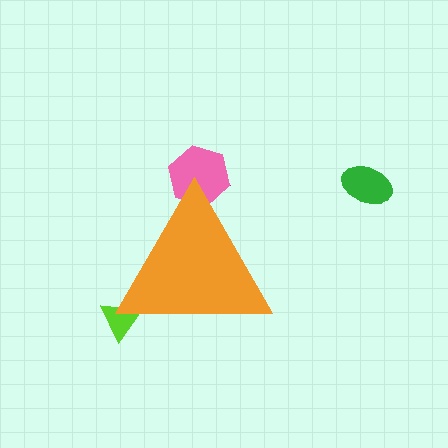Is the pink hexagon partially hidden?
Yes, the pink hexagon is partially hidden behind the orange triangle.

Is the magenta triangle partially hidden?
Yes, the magenta triangle is partially hidden behind the orange triangle.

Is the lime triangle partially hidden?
Yes, the lime triangle is partially hidden behind the orange triangle.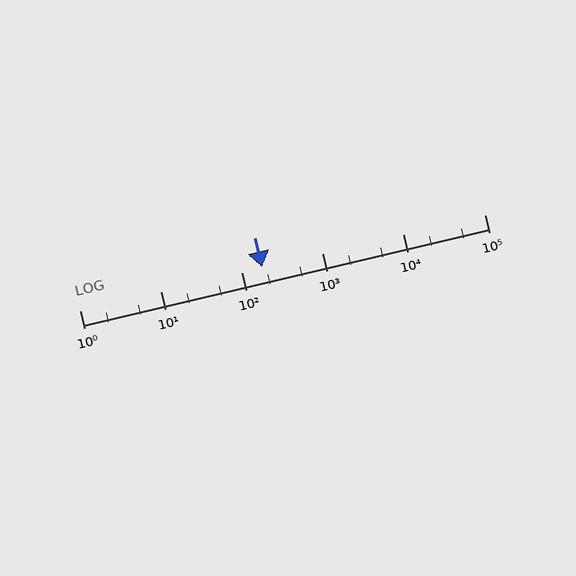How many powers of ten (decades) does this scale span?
The scale spans 5 decades, from 1 to 100000.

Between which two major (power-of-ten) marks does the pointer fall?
The pointer is between 100 and 1000.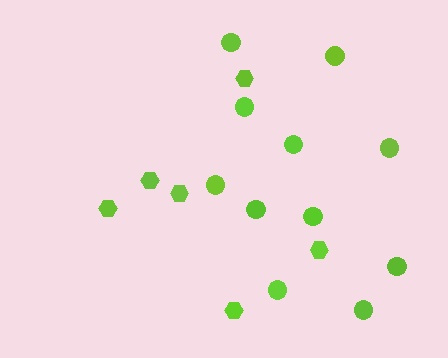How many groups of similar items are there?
There are 2 groups: one group of circles (11) and one group of hexagons (6).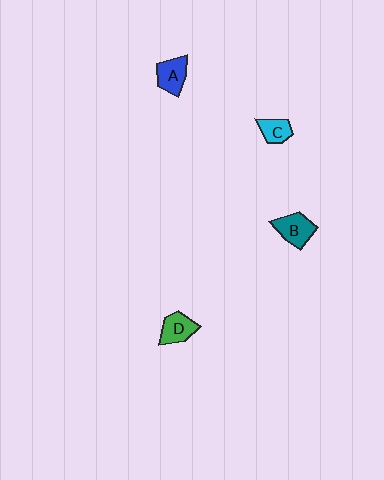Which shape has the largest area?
Shape B (teal).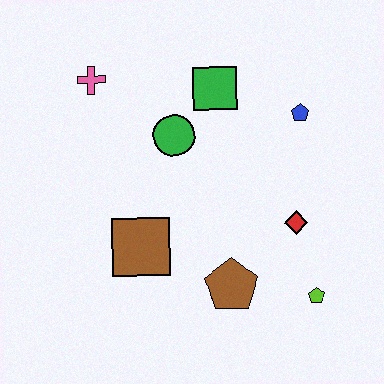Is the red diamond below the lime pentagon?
No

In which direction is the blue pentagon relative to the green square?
The blue pentagon is to the right of the green square.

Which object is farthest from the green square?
The lime pentagon is farthest from the green square.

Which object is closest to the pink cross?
The green circle is closest to the pink cross.